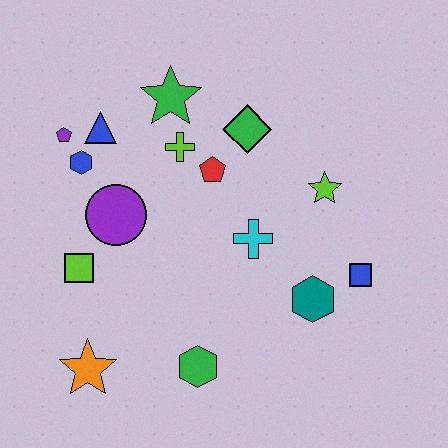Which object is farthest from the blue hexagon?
The blue square is farthest from the blue hexagon.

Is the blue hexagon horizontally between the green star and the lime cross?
No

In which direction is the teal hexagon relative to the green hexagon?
The teal hexagon is to the right of the green hexagon.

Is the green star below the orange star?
No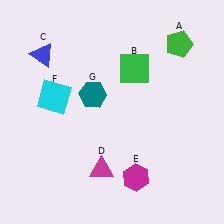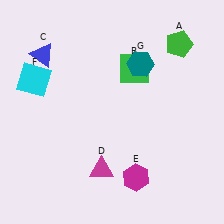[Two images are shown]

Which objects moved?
The objects that moved are: the cyan square (F), the teal hexagon (G).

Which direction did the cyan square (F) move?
The cyan square (F) moved left.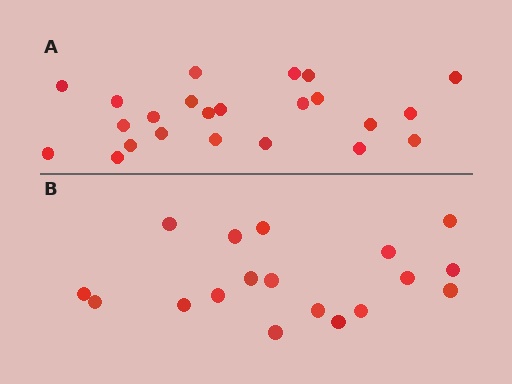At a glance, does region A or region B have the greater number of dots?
Region A (the top region) has more dots.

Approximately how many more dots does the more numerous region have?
Region A has about 5 more dots than region B.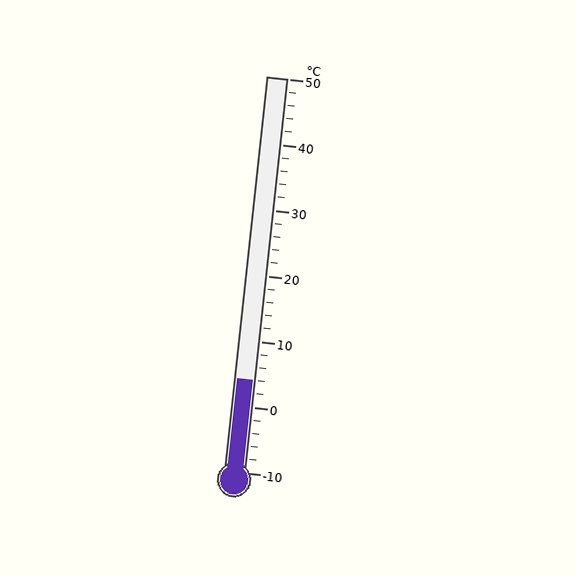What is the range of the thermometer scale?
The thermometer scale ranges from -10°C to 50°C.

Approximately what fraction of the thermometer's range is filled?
The thermometer is filled to approximately 25% of its range.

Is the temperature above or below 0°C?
The temperature is above 0°C.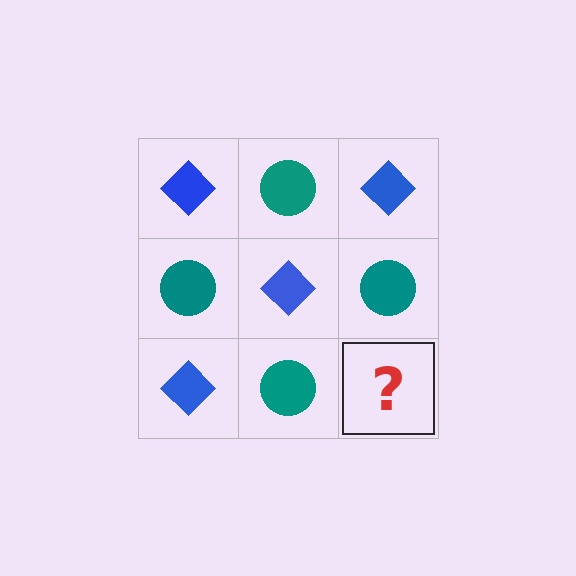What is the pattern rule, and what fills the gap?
The rule is that it alternates blue diamond and teal circle in a checkerboard pattern. The gap should be filled with a blue diamond.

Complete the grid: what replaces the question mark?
The question mark should be replaced with a blue diamond.